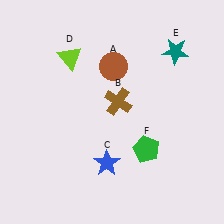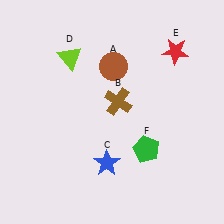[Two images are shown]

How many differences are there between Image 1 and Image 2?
There is 1 difference between the two images.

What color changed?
The star (E) changed from teal in Image 1 to red in Image 2.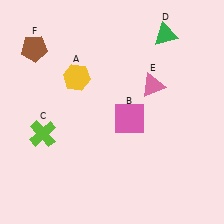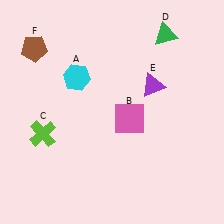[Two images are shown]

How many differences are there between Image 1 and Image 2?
There are 2 differences between the two images.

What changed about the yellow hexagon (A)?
In Image 1, A is yellow. In Image 2, it changed to cyan.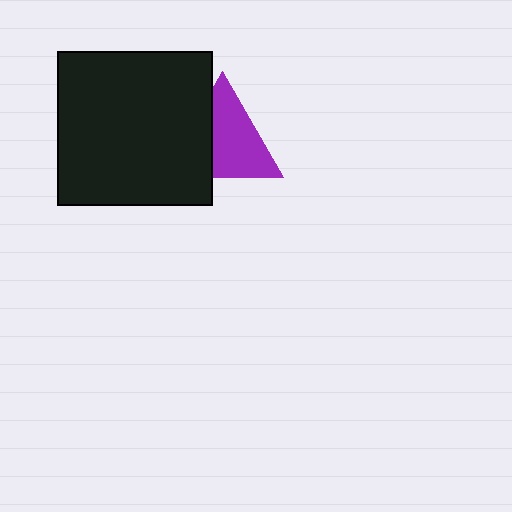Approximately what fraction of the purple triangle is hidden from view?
Roughly 36% of the purple triangle is hidden behind the black square.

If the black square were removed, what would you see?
You would see the complete purple triangle.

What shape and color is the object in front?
The object in front is a black square.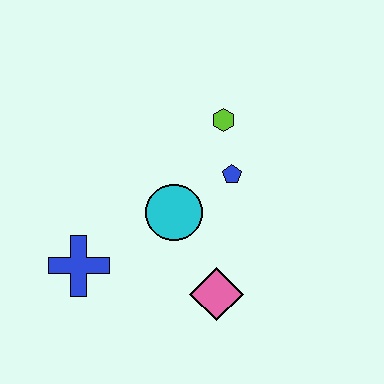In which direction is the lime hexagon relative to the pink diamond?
The lime hexagon is above the pink diamond.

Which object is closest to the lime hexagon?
The blue pentagon is closest to the lime hexagon.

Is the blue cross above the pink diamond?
Yes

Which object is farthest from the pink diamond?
The lime hexagon is farthest from the pink diamond.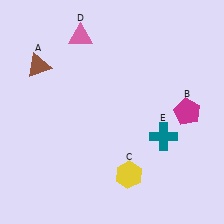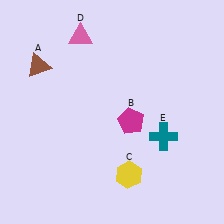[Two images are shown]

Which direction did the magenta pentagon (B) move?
The magenta pentagon (B) moved left.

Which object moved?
The magenta pentagon (B) moved left.